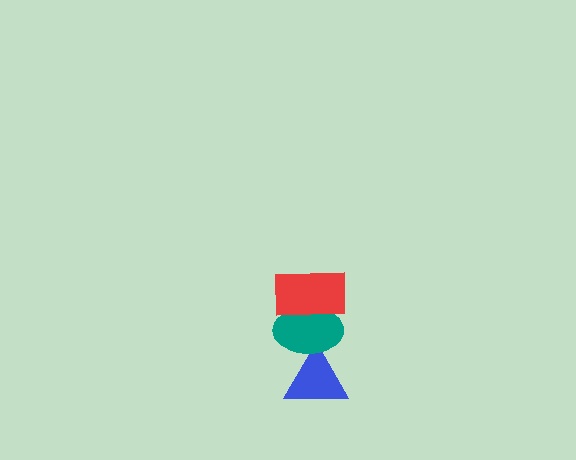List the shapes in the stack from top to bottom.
From top to bottom: the red rectangle, the teal ellipse, the blue triangle.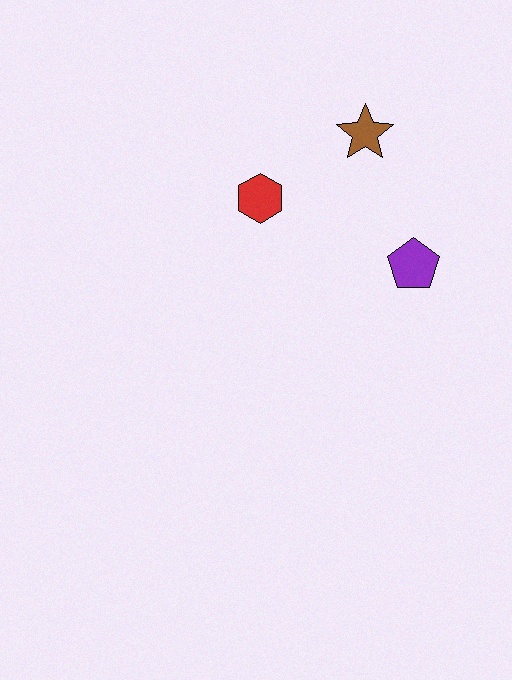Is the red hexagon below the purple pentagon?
No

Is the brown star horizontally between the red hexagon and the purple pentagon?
Yes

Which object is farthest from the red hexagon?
The purple pentagon is farthest from the red hexagon.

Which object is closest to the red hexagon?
The brown star is closest to the red hexagon.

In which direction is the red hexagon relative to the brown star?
The red hexagon is to the left of the brown star.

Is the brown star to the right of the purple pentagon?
No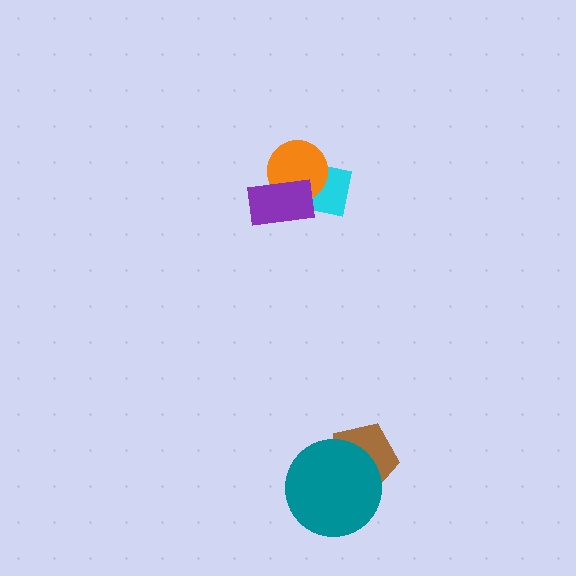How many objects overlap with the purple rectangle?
2 objects overlap with the purple rectangle.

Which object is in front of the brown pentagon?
The teal circle is in front of the brown pentagon.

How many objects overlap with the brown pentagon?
1 object overlaps with the brown pentagon.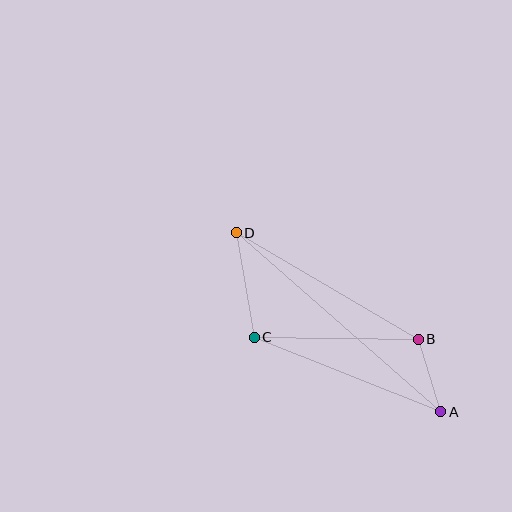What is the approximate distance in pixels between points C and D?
The distance between C and D is approximately 106 pixels.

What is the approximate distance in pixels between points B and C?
The distance between B and C is approximately 164 pixels.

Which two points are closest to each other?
Points A and B are closest to each other.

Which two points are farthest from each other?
Points A and D are farthest from each other.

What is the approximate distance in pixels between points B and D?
The distance between B and D is approximately 211 pixels.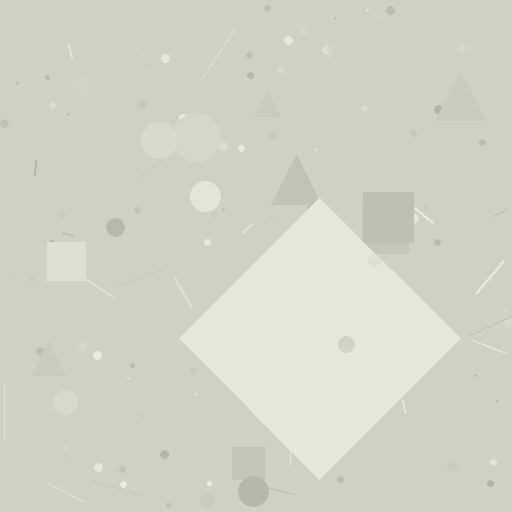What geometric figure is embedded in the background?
A diamond is embedded in the background.